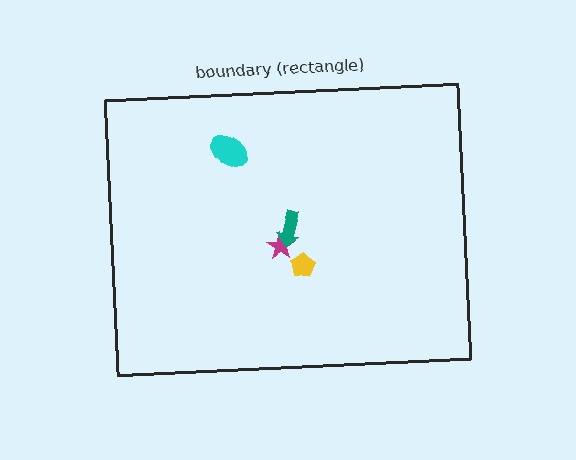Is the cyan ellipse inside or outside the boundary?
Inside.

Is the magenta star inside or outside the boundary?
Inside.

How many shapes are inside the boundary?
4 inside, 0 outside.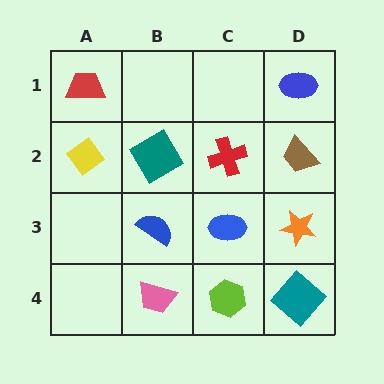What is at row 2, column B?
A teal diamond.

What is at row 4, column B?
A pink trapezoid.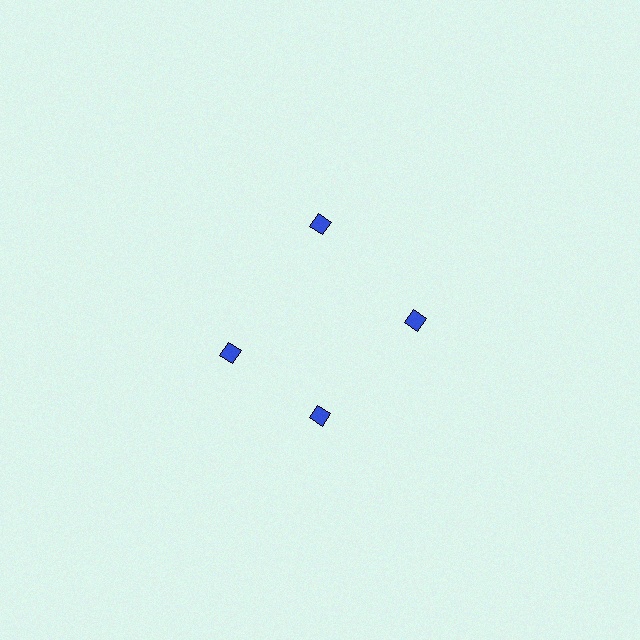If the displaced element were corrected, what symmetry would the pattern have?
It would have 4-fold rotational symmetry — the pattern would map onto itself every 90 degrees.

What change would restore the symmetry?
The symmetry would be restored by rotating it back into even spacing with its neighbors so that all 4 diamonds sit at equal angles and equal distance from the center.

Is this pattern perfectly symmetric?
No. The 4 blue diamonds are arranged in a ring, but one element near the 9 o'clock position is rotated out of alignment along the ring, breaking the 4-fold rotational symmetry.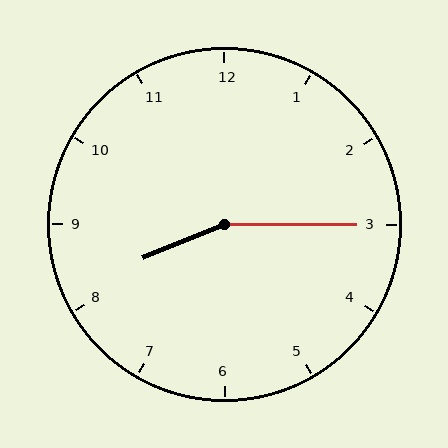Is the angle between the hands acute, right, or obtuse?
It is obtuse.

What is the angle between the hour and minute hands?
Approximately 158 degrees.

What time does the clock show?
8:15.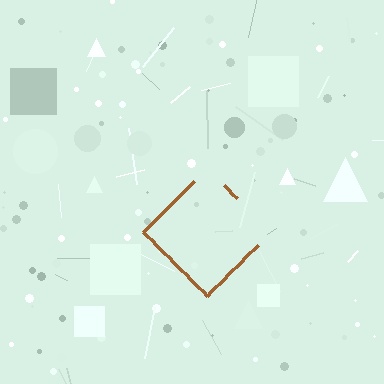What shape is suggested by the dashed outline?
The dashed outline suggests a diamond.